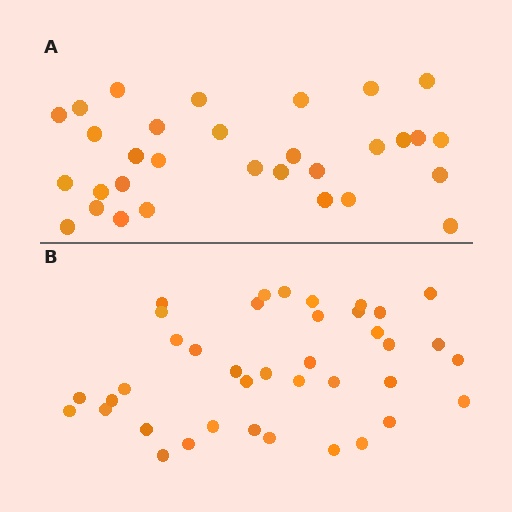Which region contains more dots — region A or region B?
Region B (the bottom region) has more dots.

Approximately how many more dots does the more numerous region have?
Region B has roughly 8 or so more dots than region A.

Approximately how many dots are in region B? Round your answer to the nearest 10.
About 40 dots. (The exact count is 39, which rounds to 40.)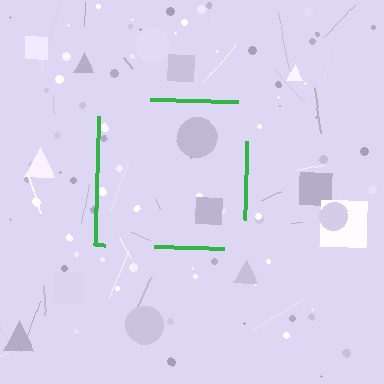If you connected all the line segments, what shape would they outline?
They would outline a square.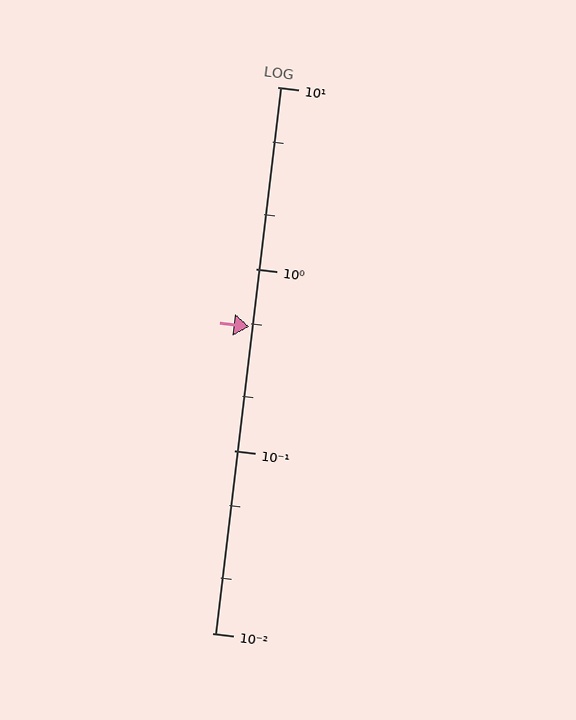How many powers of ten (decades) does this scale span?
The scale spans 3 decades, from 0.01 to 10.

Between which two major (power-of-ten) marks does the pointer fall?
The pointer is between 0.1 and 1.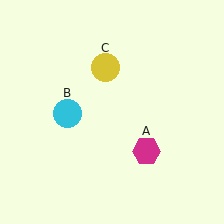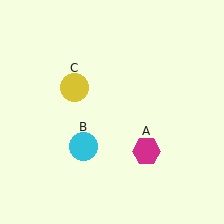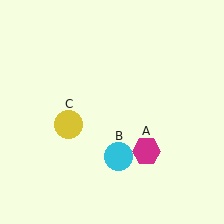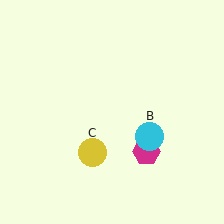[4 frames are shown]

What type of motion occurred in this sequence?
The cyan circle (object B), yellow circle (object C) rotated counterclockwise around the center of the scene.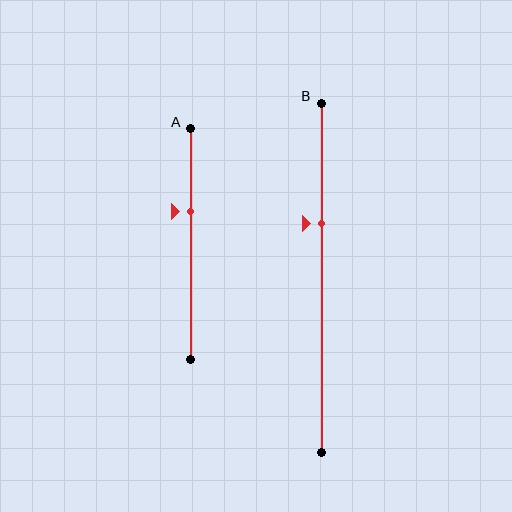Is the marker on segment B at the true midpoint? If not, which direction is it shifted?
No, the marker on segment B is shifted upward by about 16% of the segment length.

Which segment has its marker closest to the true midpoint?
Segment A has its marker closest to the true midpoint.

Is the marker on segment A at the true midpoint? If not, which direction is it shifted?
No, the marker on segment A is shifted upward by about 14% of the segment length.